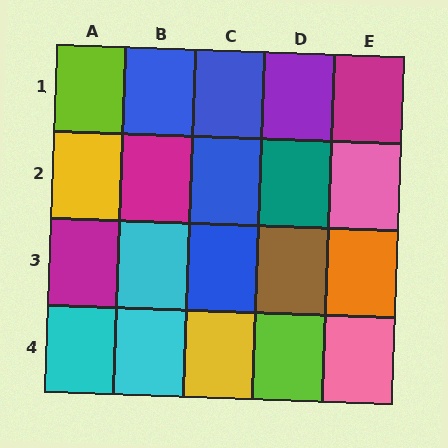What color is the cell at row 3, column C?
Blue.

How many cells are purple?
1 cell is purple.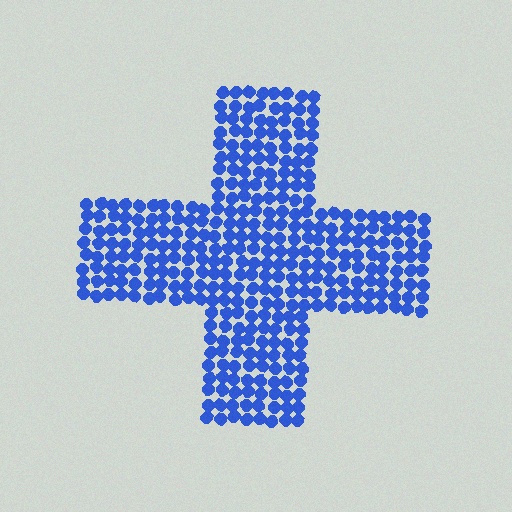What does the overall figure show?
The overall figure shows a cross.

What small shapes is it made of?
It is made of small circles.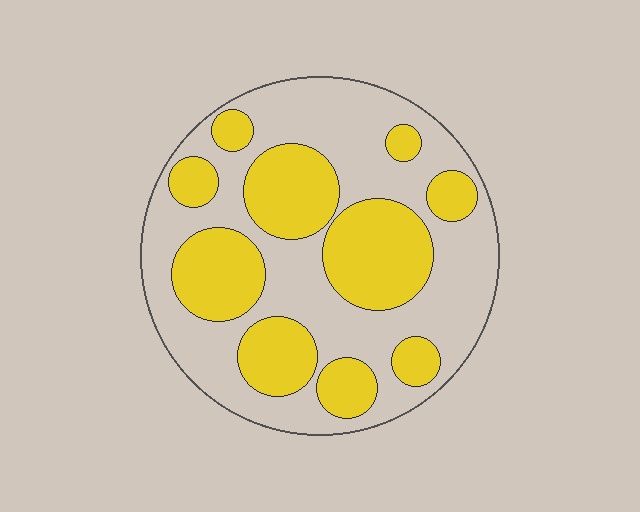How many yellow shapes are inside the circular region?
10.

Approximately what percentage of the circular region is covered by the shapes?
Approximately 40%.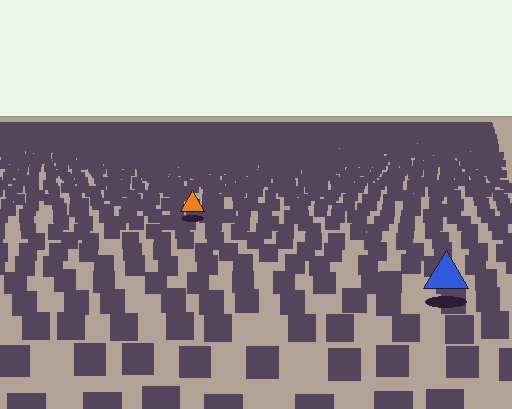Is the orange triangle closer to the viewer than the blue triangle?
No. The blue triangle is closer — you can tell from the texture gradient: the ground texture is coarser near it.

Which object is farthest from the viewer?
The orange triangle is farthest from the viewer. It appears smaller and the ground texture around it is denser.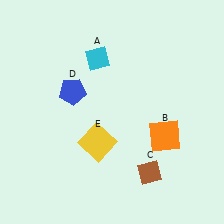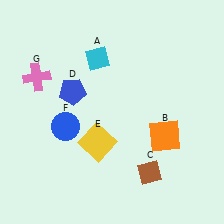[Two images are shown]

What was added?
A blue circle (F), a pink cross (G) were added in Image 2.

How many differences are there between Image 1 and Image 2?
There are 2 differences between the two images.